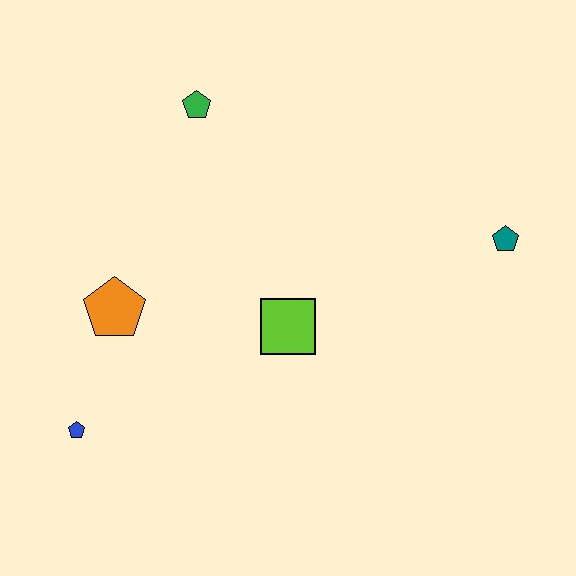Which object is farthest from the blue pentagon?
The teal pentagon is farthest from the blue pentagon.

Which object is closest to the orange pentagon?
The blue pentagon is closest to the orange pentagon.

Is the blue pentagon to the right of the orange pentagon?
No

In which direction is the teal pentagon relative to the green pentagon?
The teal pentagon is to the right of the green pentagon.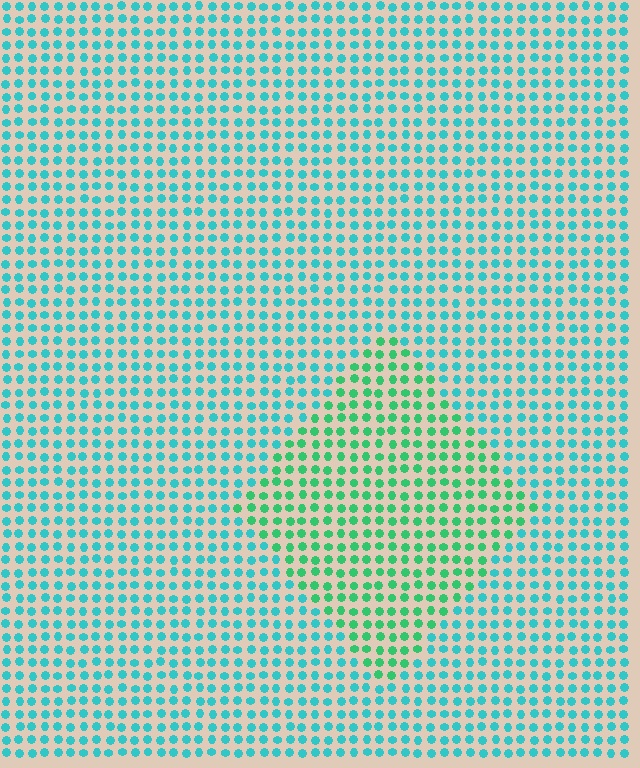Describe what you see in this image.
The image is filled with small cyan elements in a uniform arrangement. A diamond-shaped region is visible where the elements are tinted to a slightly different hue, forming a subtle color boundary.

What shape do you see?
I see a diamond.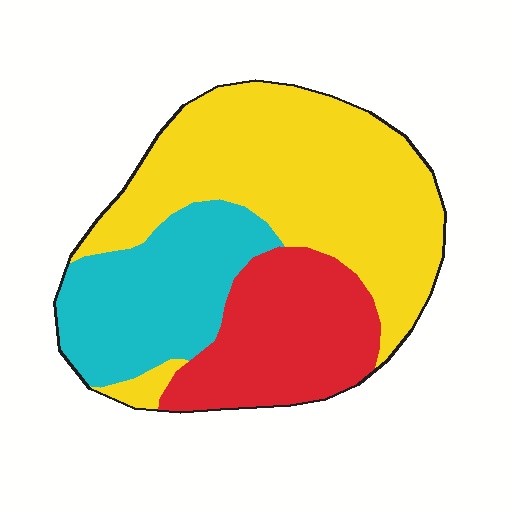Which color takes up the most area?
Yellow, at roughly 50%.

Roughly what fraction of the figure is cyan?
Cyan takes up about one quarter (1/4) of the figure.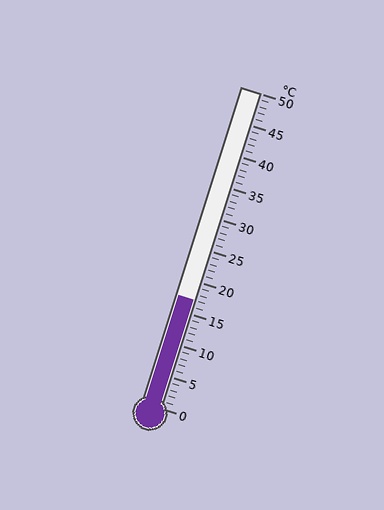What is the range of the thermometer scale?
The thermometer scale ranges from 0°C to 50°C.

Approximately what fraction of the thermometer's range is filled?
The thermometer is filled to approximately 35% of its range.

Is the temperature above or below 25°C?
The temperature is below 25°C.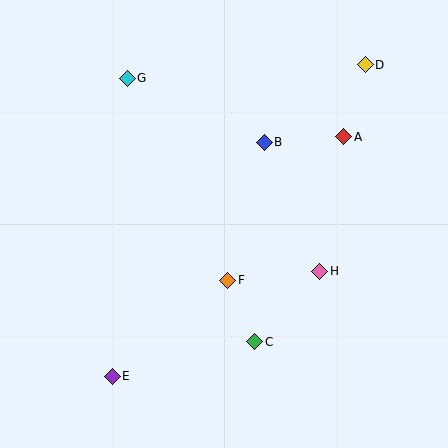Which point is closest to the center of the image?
Point F at (228, 280) is closest to the center.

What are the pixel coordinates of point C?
Point C is at (255, 342).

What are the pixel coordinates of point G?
Point G is at (127, 78).